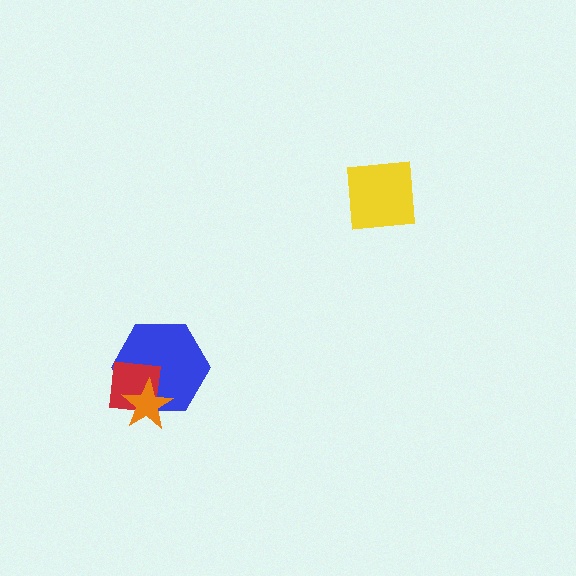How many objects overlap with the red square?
2 objects overlap with the red square.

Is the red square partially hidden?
Yes, it is partially covered by another shape.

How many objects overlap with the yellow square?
0 objects overlap with the yellow square.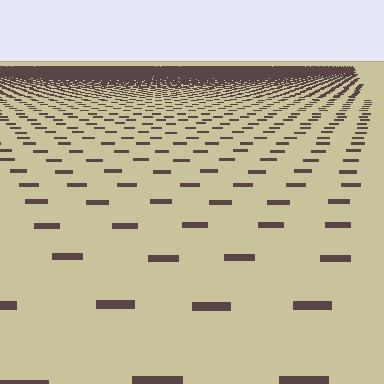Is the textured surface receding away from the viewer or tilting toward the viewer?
The surface is receding away from the viewer. Texture elements get smaller and denser toward the top.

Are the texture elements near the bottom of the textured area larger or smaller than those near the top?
Larger. Near the bottom, elements are closer to the viewer and appear at a bigger on-screen size.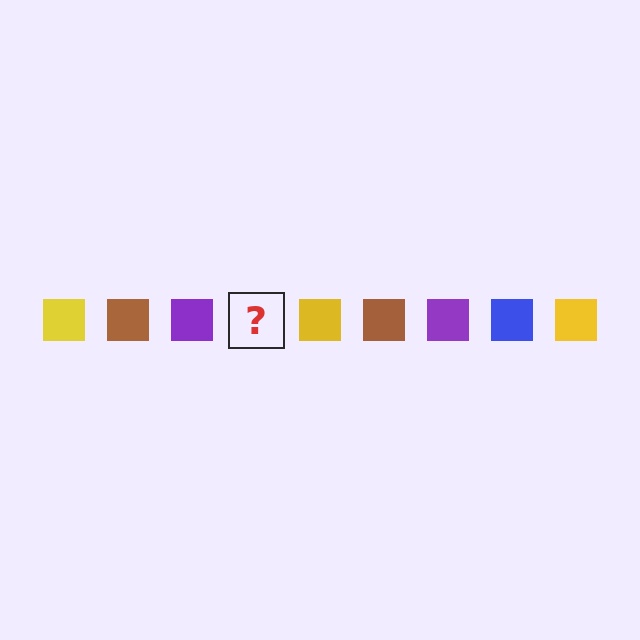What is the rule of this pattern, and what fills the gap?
The rule is that the pattern cycles through yellow, brown, purple, blue squares. The gap should be filled with a blue square.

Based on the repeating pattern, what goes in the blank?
The blank should be a blue square.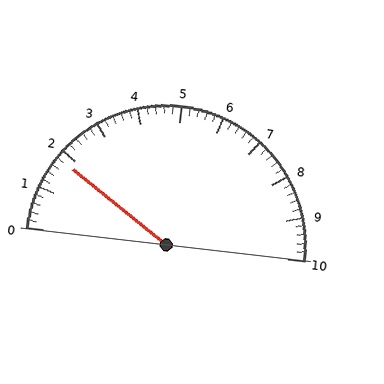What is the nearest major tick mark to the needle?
The nearest major tick mark is 2.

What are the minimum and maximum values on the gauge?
The gauge ranges from 0 to 10.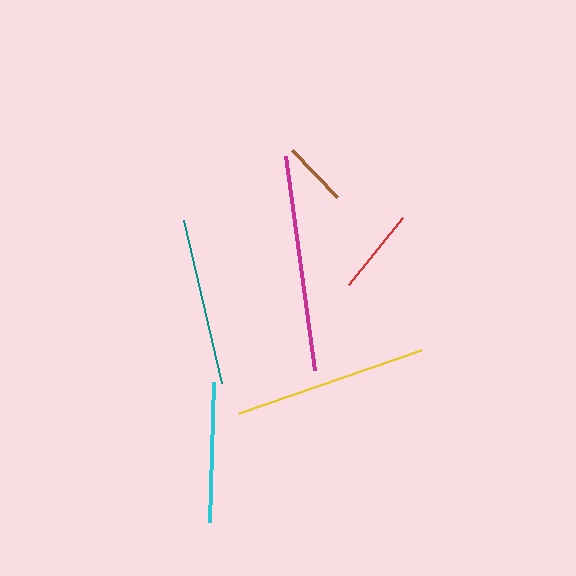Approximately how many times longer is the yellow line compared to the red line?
The yellow line is approximately 2.3 times the length of the red line.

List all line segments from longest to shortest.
From longest to shortest: magenta, yellow, teal, cyan, red, brown.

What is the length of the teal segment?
The teal segment is approximately 167 pixels long.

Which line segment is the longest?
The magenta line is the longest at approximately 216 pixels.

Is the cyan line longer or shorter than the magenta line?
The magenta line is longer than the cyan line.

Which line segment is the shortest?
The brown line is the shortest at approximately 65 pixels.